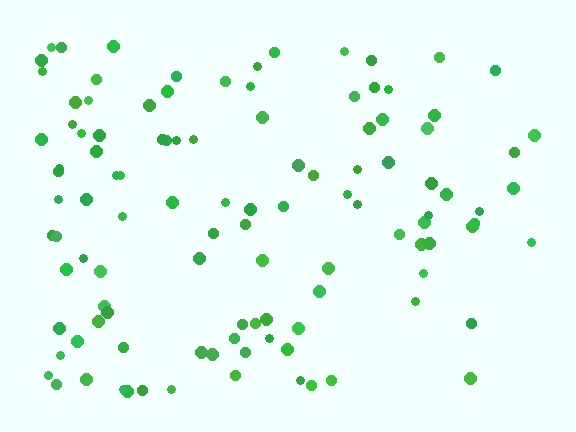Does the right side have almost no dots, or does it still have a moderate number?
Still a moderate number, just noticeably fewer than the left.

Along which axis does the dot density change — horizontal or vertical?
Horizontal.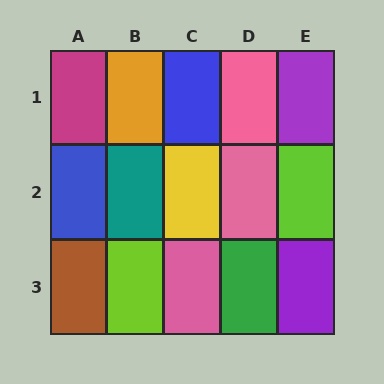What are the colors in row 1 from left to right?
Magenta, orange, blue, pink, purple.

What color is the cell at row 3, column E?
Purple.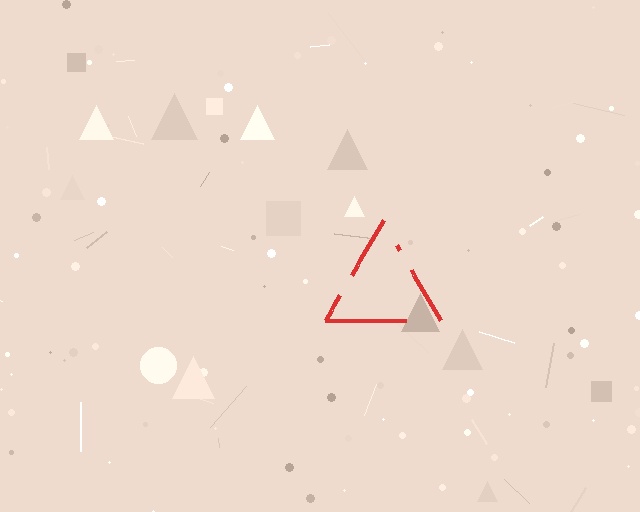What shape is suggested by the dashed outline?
The dashed outline suggests a triangle.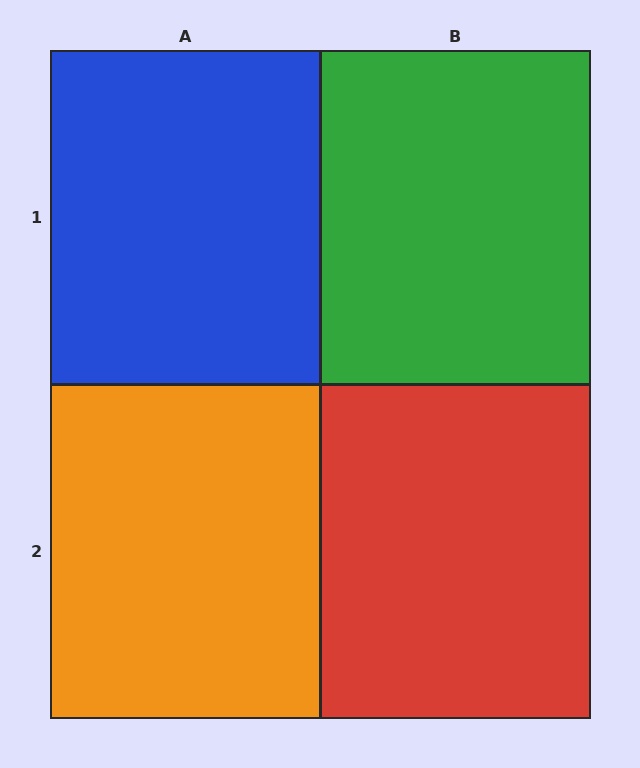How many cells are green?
1 cell is green.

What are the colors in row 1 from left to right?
Blue, green.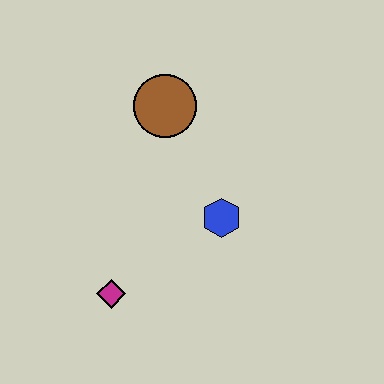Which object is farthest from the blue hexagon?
The magenta diamond is farthest from the blue hexagon.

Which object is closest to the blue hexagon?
The brown circle is closest to the blue hexagon.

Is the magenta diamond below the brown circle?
Yes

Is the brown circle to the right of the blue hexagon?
No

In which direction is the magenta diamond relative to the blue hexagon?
The magenta diamond is to the left of the blue hexagon.